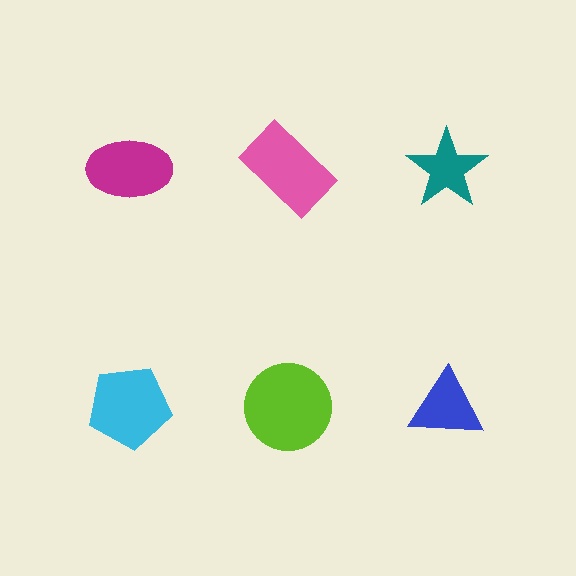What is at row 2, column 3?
A blue triangle.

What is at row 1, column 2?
A pink rectangle.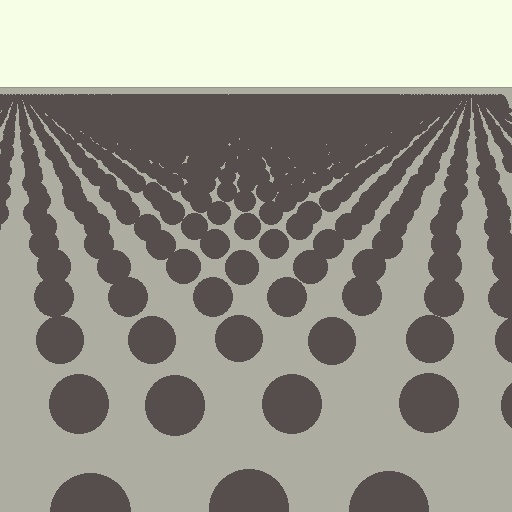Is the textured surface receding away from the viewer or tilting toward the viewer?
The surface is receding away from the viewer. Texture elements get smaller and denser toward the top.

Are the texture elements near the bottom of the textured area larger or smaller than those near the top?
Larger. Near the bottom, elements are closer to the viewer and appear at a bigger on-screen size.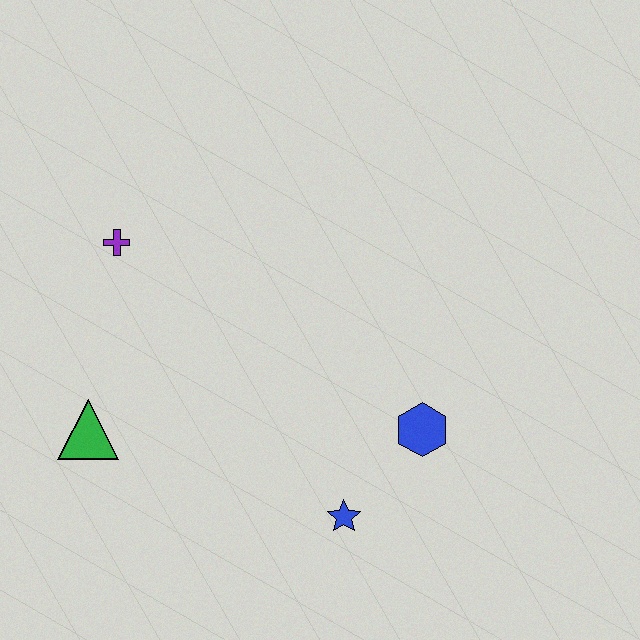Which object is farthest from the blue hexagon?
The purple cross is farthest from the blue hexagon.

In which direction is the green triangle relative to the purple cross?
The green triangle is below the purple cross.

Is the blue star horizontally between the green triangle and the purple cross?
No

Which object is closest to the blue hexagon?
The blue star is closest to the blue hexagon.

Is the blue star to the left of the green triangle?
No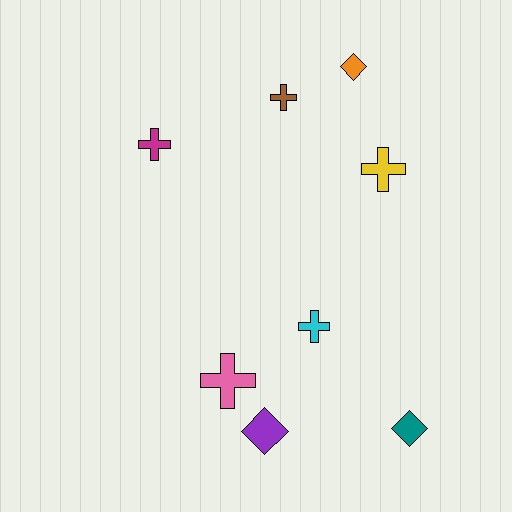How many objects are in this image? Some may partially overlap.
There are 8 objects.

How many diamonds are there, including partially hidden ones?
There are 3 diamonds.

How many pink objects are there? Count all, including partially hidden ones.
There is 1 pink object.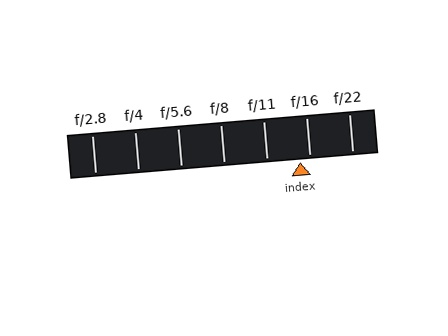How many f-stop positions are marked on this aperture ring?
There are 7 f-stop positions marked.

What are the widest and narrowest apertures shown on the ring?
The widest aperture shown is f/2.8 and the narrowest is f/22.